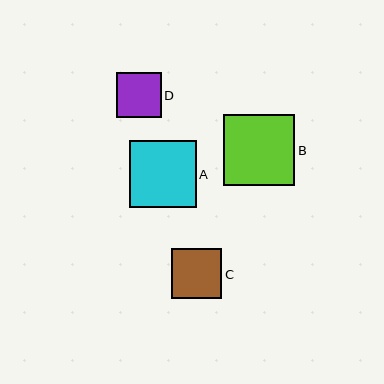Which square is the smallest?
Square D is the smallest with a size of approximately 45 pixels.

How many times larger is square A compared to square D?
Square A is approximately 1.5 times the size of square D.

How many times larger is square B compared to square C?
Square B is approximately 1.4 times the size of square C.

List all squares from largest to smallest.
From largest to smallest: B, A, C, D.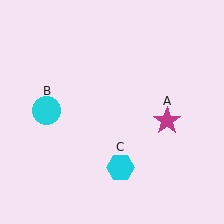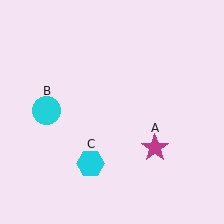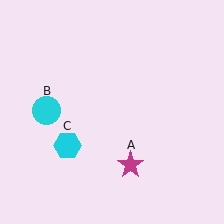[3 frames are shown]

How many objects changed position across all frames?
2 objects changed position: magenta star (object A), cyan hexagon (object C).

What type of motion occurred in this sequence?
The magenta star (object A), cyan hexagon (object C) rotated clockwise around the center of the scene.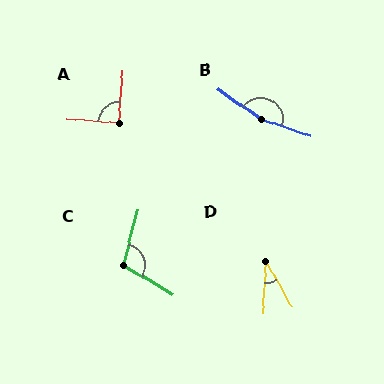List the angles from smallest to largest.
D (33°), A (90°), C (107°), B (164°).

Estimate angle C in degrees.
Approximately 107 degrees.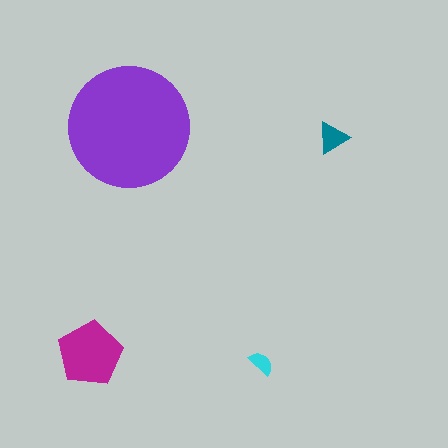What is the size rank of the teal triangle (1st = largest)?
3rd.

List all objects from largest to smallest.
The purple circle, the magenta pentagon, the teal triangle, the cyan semicircle.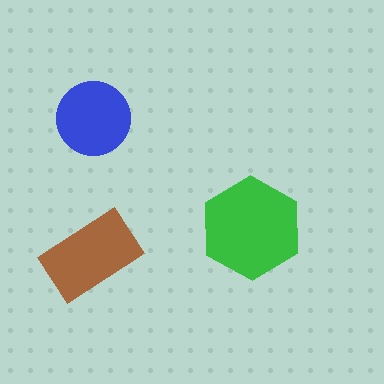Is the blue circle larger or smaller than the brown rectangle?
Smaller.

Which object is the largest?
The green hexagon.